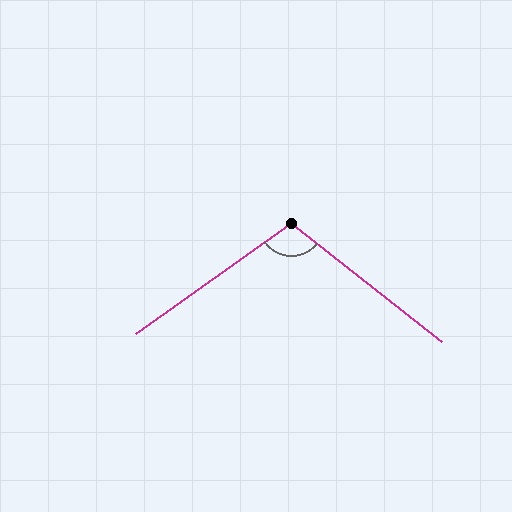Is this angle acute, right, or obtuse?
It is obtuse.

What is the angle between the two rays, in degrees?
Approximately 106 degrees.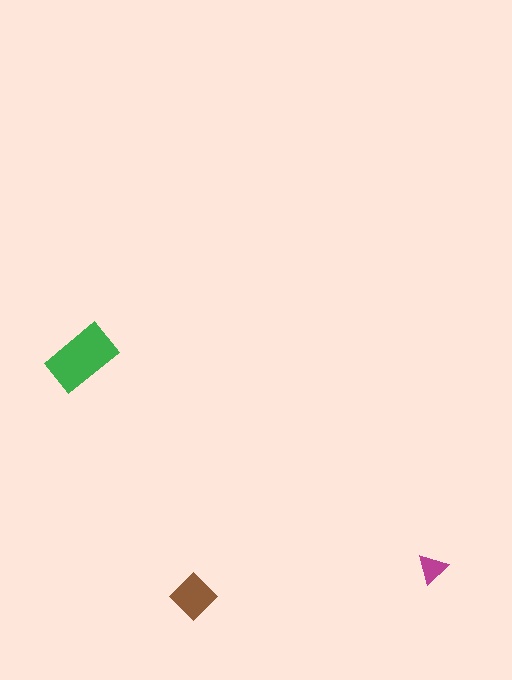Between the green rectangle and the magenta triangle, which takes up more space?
The green rectangle.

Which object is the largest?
The green rectangle.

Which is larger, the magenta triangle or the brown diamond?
The brown diamond.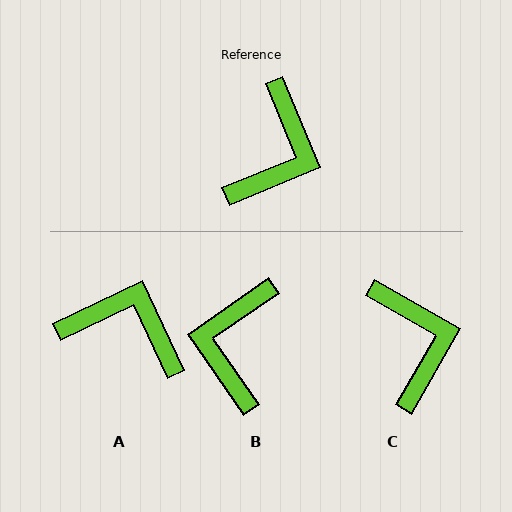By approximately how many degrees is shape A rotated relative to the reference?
Approximately 93 degrees counter-clockwise.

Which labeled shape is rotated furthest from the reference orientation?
B, about 168 degrees away.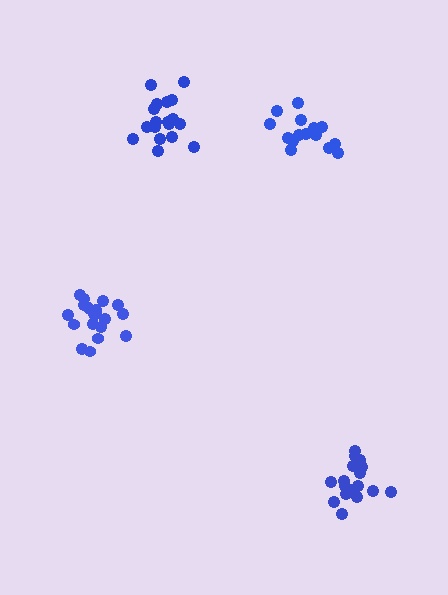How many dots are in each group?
Group 1: 19 dots, Group 2: 18 dots, Group 3: 18 dots, Group 4: 15 dots (70 total).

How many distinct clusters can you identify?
There are 4 distinct clusters.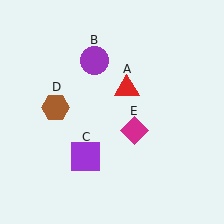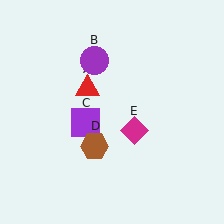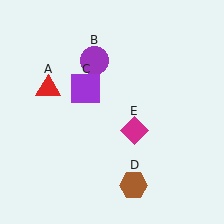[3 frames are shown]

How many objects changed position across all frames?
3 objects changed position: red triangle (object A), purple square (object C), brown hexagon (object D).